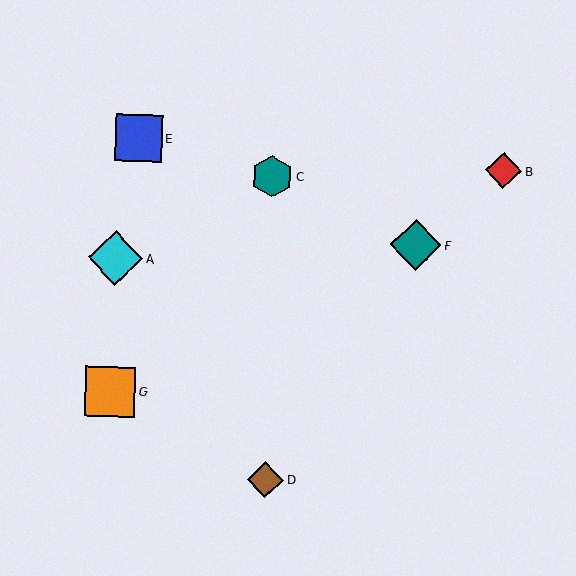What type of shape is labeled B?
Shape B is a red diamond.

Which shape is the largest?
The cyan diamond (labeled A) is the largest.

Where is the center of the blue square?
The center of the blue square is at (139, 138).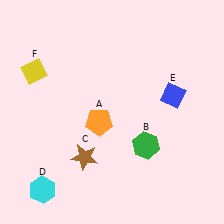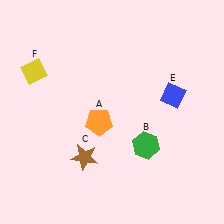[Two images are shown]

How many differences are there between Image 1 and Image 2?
There is 1 difference between the two images.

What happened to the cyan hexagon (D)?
The cyan hexagon (D) was removed in Image 2. It was in the bottom-left area of Image 1.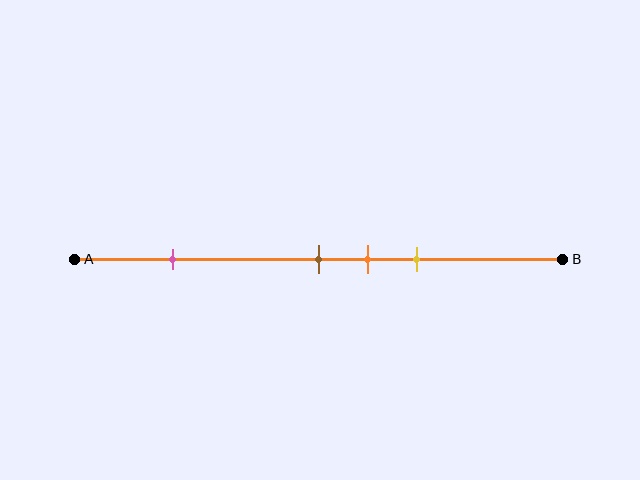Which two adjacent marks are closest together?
The brown and orange marks are the closest adjacent pair.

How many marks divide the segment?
There are 4 marks dividing the segment.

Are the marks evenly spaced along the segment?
No, the marks are not evenly spaced.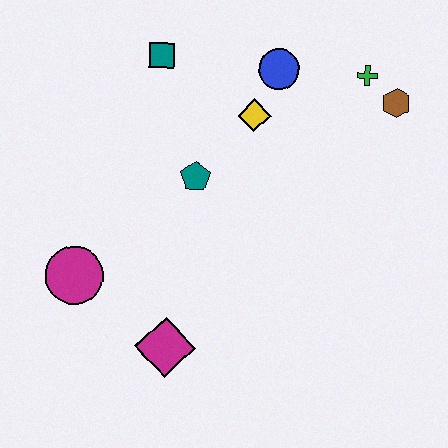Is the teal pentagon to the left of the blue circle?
Yes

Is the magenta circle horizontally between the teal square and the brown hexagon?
No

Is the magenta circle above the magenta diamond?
Yes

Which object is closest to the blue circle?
The yellow diamond is closest to the blue circle.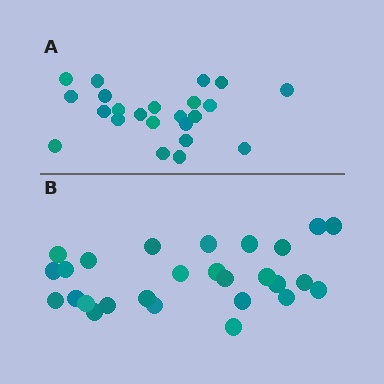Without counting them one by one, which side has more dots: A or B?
Region B (the bottom region) has more dots.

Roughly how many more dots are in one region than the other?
Region B has about 4 more dots than region A.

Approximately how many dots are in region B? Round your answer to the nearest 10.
About 30 dots. (The exact count is 27, which rounds to 30.)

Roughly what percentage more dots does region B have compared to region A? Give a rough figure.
About 15% more.